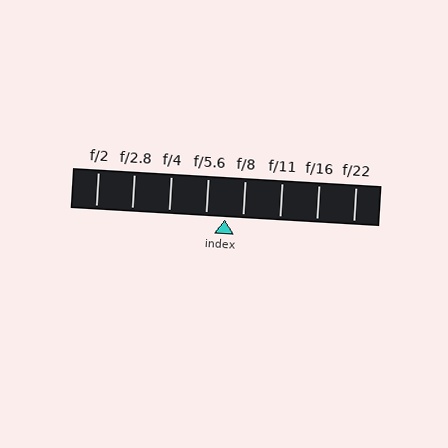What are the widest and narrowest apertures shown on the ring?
The widest aperture shown is f/2 and the narrowest is f/22.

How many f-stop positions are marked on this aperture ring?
There are 8 f-stop positions marked.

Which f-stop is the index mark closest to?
The index mark is closest to f/8.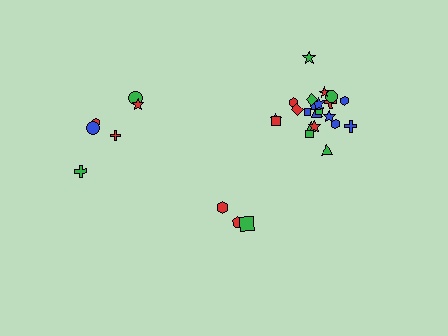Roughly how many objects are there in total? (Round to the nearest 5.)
Roughly 30 objects in total.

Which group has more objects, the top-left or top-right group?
The top-right group.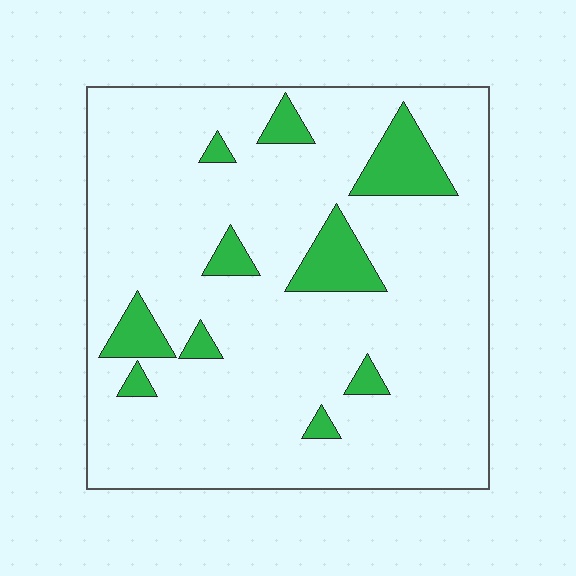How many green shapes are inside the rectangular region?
10.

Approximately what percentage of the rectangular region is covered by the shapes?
Approximately 10%.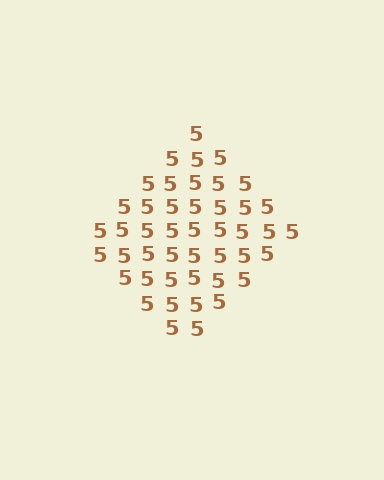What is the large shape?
The large shape is a diamond.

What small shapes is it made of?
It is made of small digit 5's.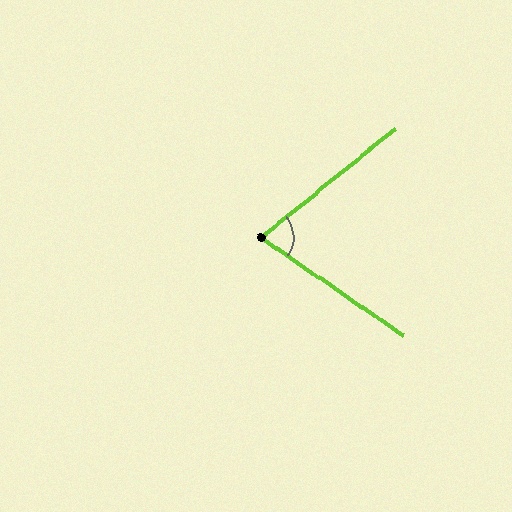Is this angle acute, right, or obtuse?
It is acute.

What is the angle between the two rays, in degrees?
Approximately 74 degrees.